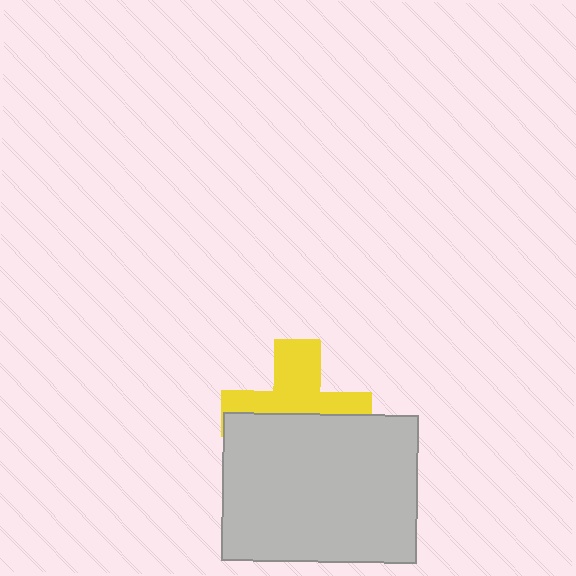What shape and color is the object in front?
The object in front is a light gray rectangle.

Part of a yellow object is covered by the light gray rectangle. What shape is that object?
It is a cross.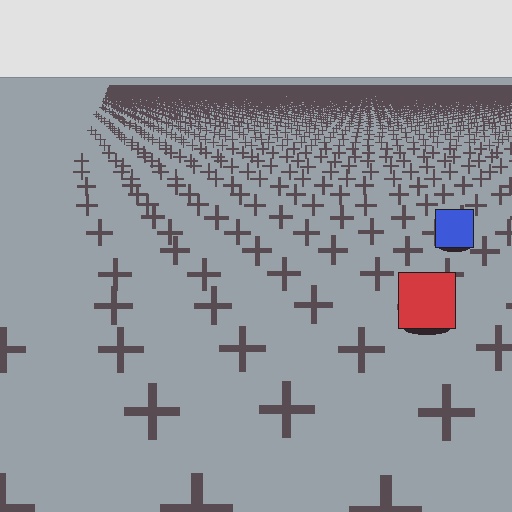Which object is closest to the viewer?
The red square is closest. The texture marks near it are larger and more spread out.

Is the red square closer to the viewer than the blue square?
Yes. The red square is closer — you can tell from the texture gradient: the ground texture is coarser near it.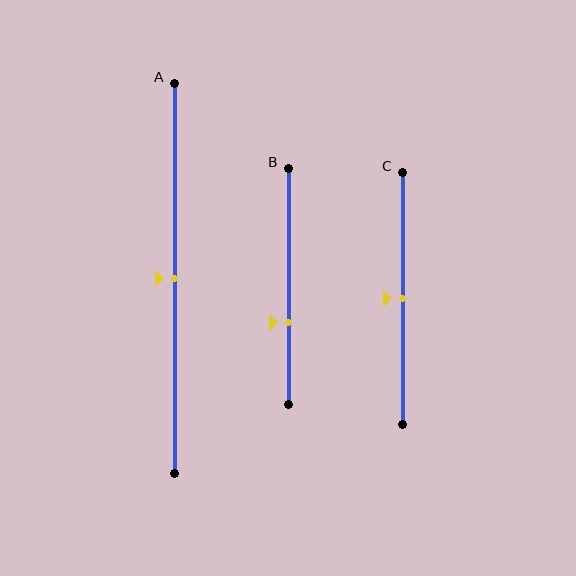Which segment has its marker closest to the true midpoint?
Segment A has its marker closest to the true midpoint.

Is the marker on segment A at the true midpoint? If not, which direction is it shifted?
Yes, the marker on segment A is at the true midpoint.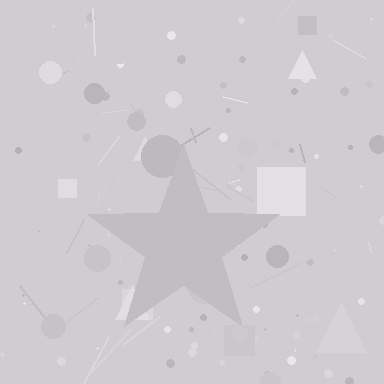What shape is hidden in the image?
A star is hidden in the image.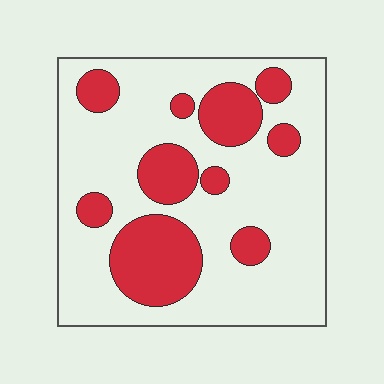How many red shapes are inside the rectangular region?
10.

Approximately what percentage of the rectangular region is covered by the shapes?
Approximately 30%.